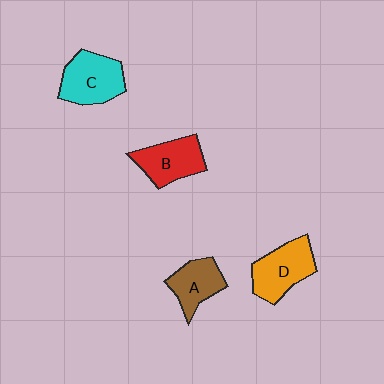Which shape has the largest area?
Shape C (cyan).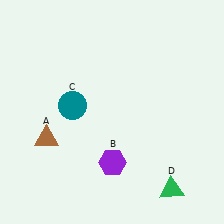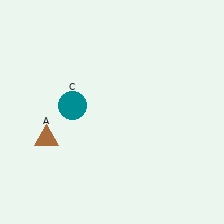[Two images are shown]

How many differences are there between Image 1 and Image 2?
There are 2 differences between the two images.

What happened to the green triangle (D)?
The green triangle (D) was removed in Image 2. It was in the bottom-right area of Image 1.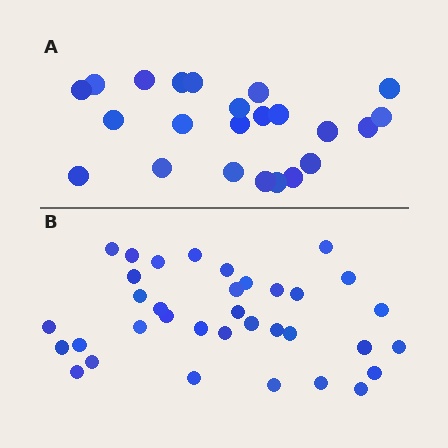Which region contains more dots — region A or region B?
Region B (the bottom region) has more dots.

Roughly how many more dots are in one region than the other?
Region B has roughly 12 or so more dots than region A.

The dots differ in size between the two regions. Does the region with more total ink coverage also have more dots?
No. Region A has more total ink coverage because its dots are larger, but region B actually contains more individual dots. Total area can be misleading — the number of items is what matters here.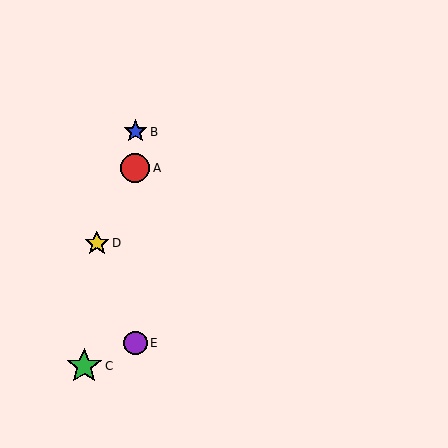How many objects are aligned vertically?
3 objects (A, B, E) are aligned vertically.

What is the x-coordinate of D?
Object D is at x≈97.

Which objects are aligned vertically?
Objects A, B, E are aligned vertically.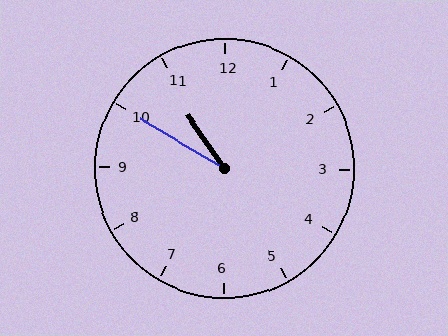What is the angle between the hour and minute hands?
Approximately 25 degrees.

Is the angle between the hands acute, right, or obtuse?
It is acute.